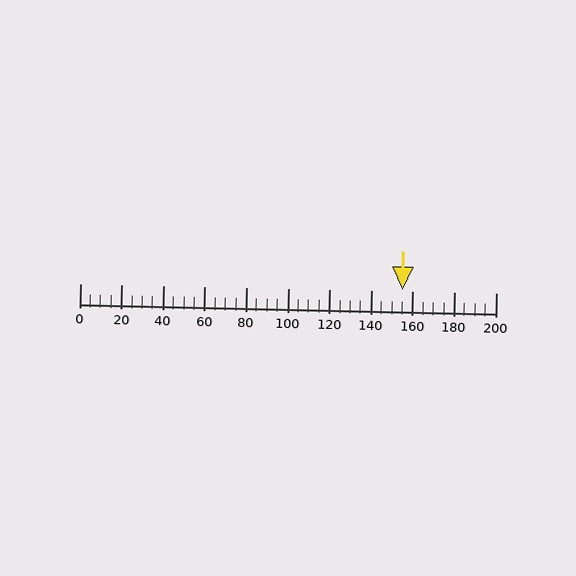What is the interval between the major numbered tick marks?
The major tick marks are spaced 20 units apart.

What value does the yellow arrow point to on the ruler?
The yellow arrow points to approximately 155.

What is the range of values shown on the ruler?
The ruler shows values from 0 to 200.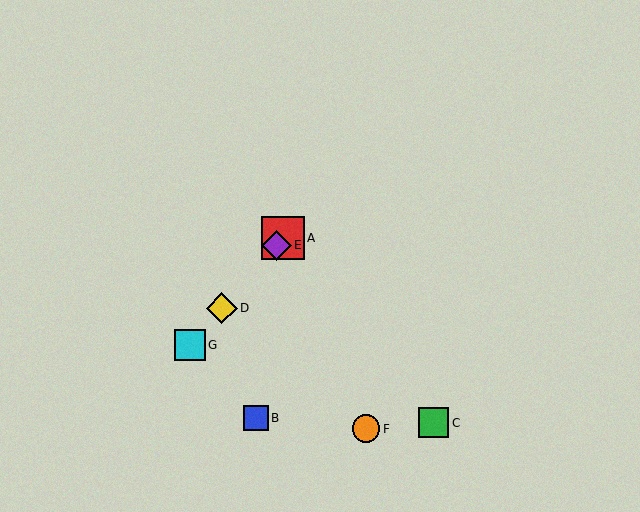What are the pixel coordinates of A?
Object A is at (283, 238).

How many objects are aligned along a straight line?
4 objects (A, D, E, G) are aligned along a straight line.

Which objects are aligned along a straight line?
Objects A, D, E, G are aligned along a straight line.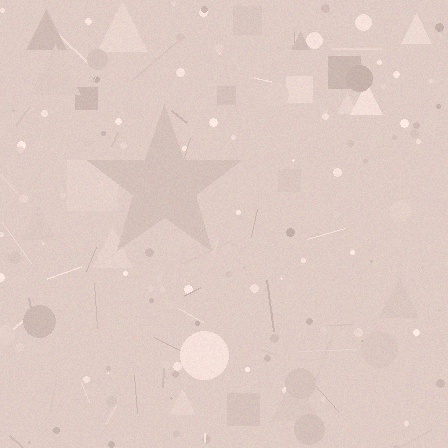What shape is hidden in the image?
A star is hidden in the image.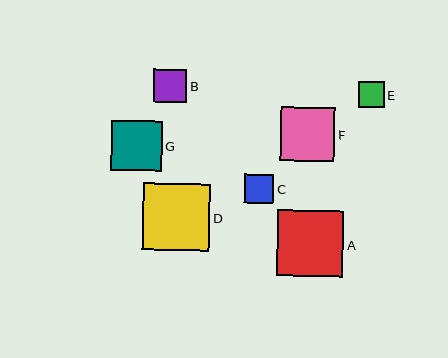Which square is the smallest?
Square E is the smallest with a size of approximately 26 pixels.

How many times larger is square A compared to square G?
Square A is approximately 1.3 times the size of square G.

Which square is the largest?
Square D is the largest with a size of approximately 68 pixels.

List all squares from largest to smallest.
From largest to smallest: D, A, F, G, B, C, E.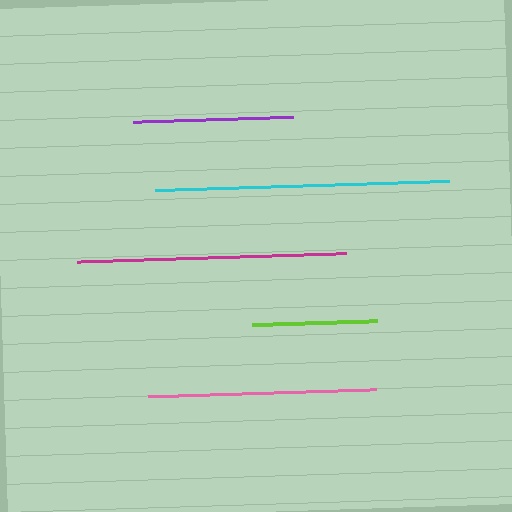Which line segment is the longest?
The cyan line is the longest at approximately 295 pixels.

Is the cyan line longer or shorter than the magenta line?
The cyan line is longer than the magenta line.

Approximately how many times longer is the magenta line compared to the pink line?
The magenta line is approximately 1.2 times the length of the pink line.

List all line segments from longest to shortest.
From longest to shortest: cyan, magenta, pink, purple, lime.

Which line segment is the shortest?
The lime line is the shortest at approximately 125 pixels.